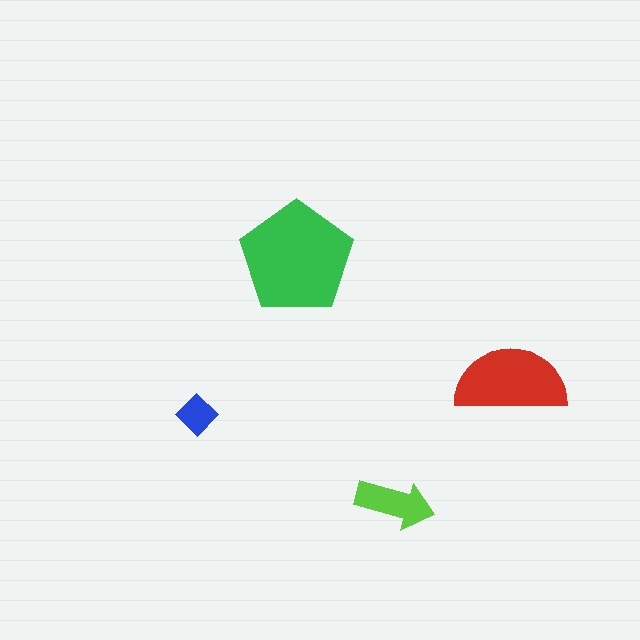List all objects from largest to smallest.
The green pentagon, the red semicircle, the lime arrow, the blue diamond.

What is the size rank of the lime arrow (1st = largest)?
3rd.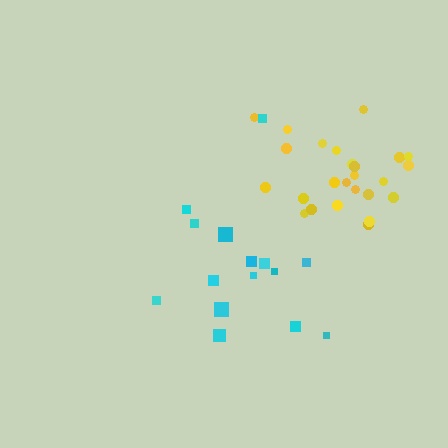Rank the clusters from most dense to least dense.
yellow, cyan.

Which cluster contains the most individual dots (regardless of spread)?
Yellow (25).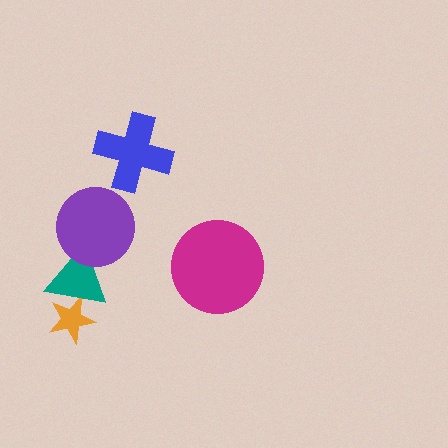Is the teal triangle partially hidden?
Yes, it is partially covered by another shape.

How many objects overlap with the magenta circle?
0 objects overlap with the magenta circle.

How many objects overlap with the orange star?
1 object overlaps with the orange star.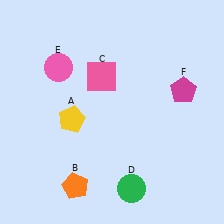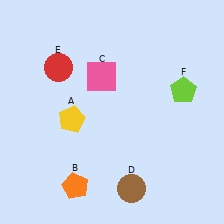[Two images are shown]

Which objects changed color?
D changed from green to brown. E changed from pink to red. F changed from magenta to lime.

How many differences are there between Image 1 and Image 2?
There are 3 differences between the two images.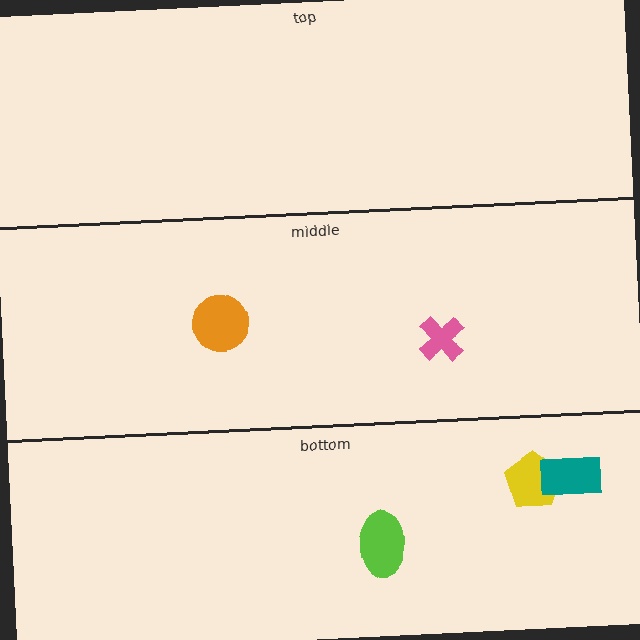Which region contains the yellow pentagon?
The bottom region.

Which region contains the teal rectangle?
The bottom region.